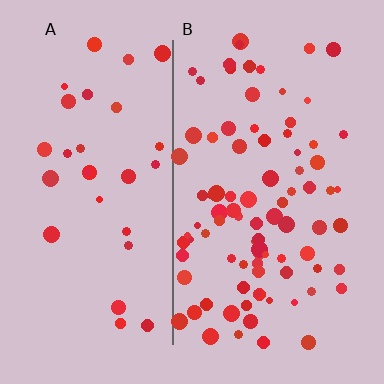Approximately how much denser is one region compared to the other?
Approximately 2.8× — region B over region A.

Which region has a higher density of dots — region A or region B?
B (the right).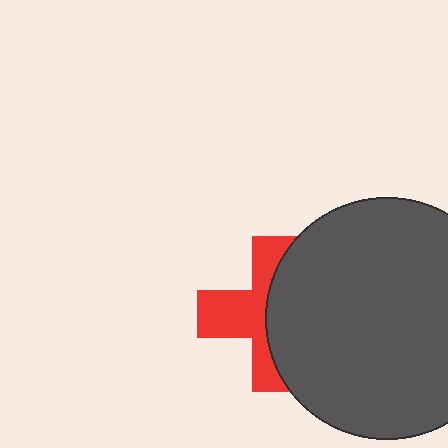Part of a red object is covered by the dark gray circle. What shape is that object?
It is a cross.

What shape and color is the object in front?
The object in front is a dark gray circle.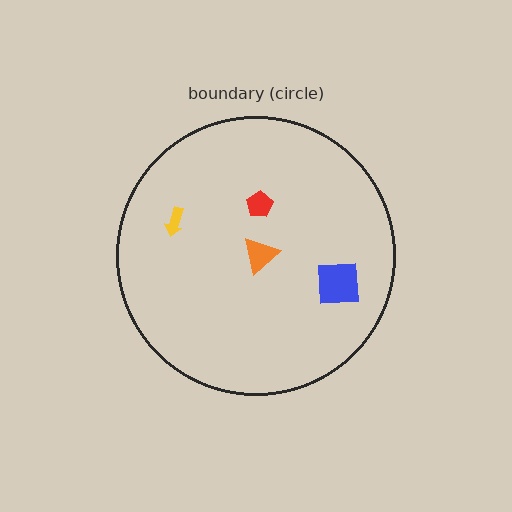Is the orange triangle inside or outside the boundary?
Inside.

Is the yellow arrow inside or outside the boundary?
Inside.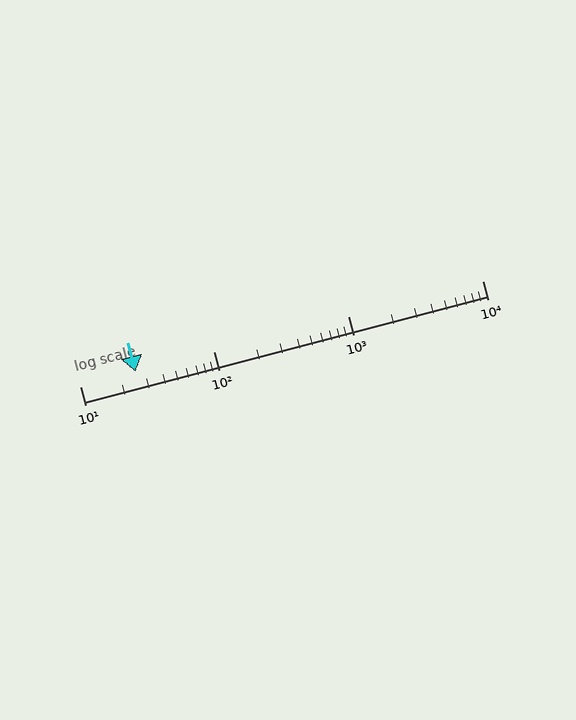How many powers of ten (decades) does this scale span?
The scale spans 3 decades, from 10 to 10000.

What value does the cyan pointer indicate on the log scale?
The pointer indicates approximately 26.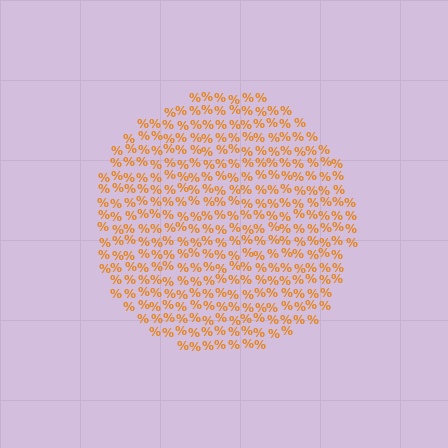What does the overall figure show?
The overall figure shows a circle.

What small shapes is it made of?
It is made of small percent signs.